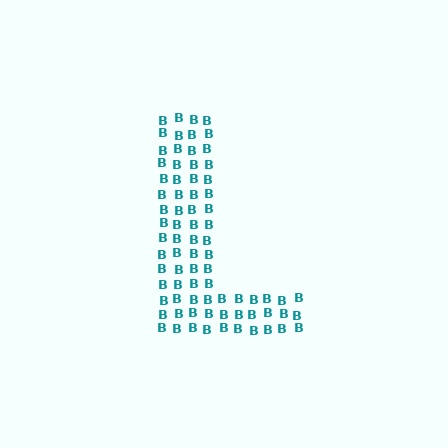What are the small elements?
The small elements are letter B's.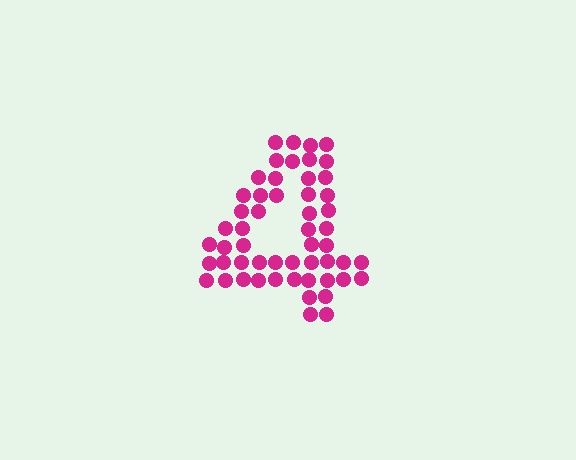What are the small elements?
The small elements are circles.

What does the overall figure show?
The overall figure shows the digit 4.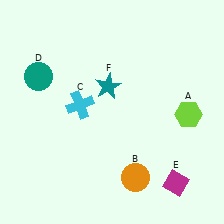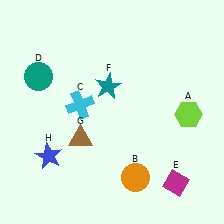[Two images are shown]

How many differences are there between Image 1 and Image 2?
There are 2 differences between the two images.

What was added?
A brown triangle (G), a blue star (H) were added in Image 2.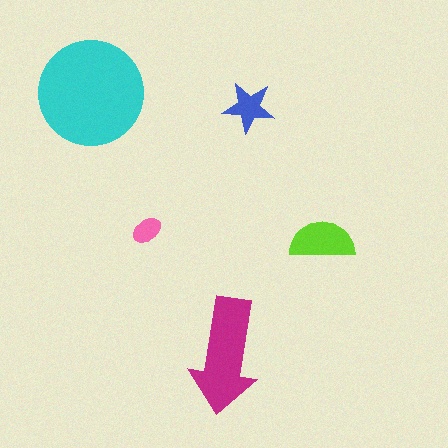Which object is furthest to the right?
The lime semicircle is rightmost.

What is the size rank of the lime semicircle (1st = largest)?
3rd.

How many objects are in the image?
There are 5 objects in the image.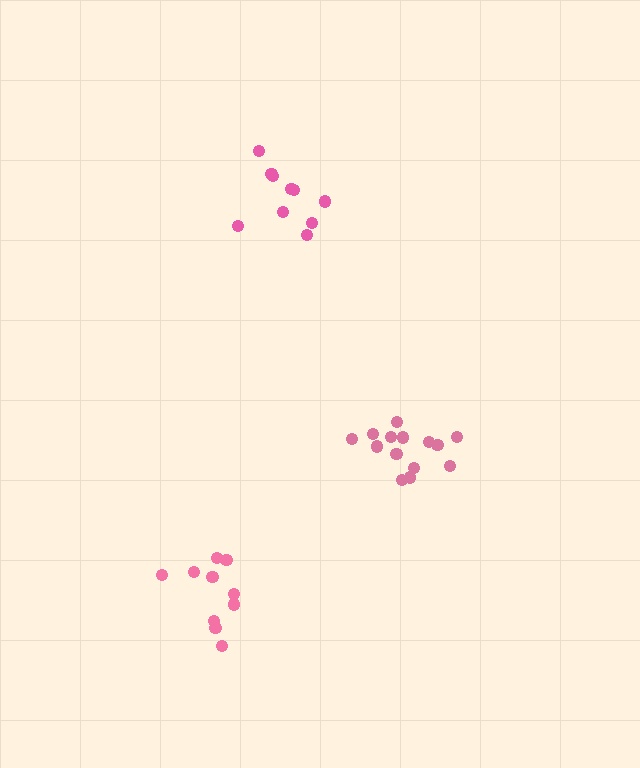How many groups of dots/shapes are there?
There are 3 groups.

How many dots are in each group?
Group 1: 15 dots, Group 2: 10 dots, Group 3: 10 dots (35 total).